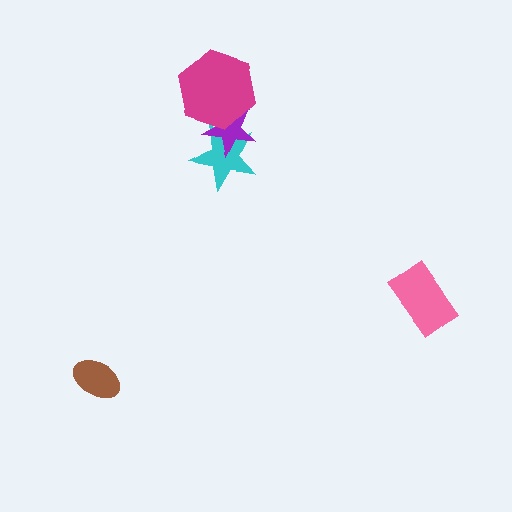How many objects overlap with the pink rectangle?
0 objects overlap with the pink rectangle.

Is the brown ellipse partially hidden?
No, no other shape covers it.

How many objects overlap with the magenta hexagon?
2 objects overlap with the magenta hexagon.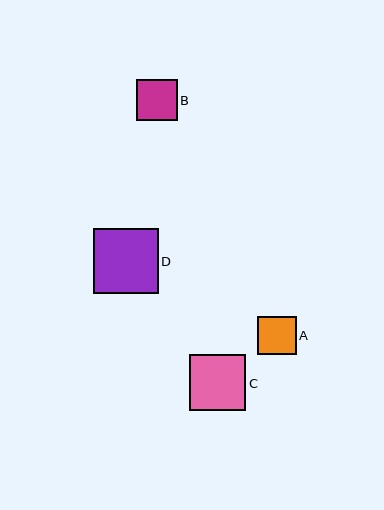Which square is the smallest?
Square A is the smallest with a size of approximately 38 pixels.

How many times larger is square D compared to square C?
Square D is approximately 1.2 times the size of square C.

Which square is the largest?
Square D is the largest with a size of approximately 65 pixels.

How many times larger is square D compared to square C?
Square D is approximately 1.2 times the size of square C.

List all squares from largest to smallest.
From largest to smallest: D, C, B, A.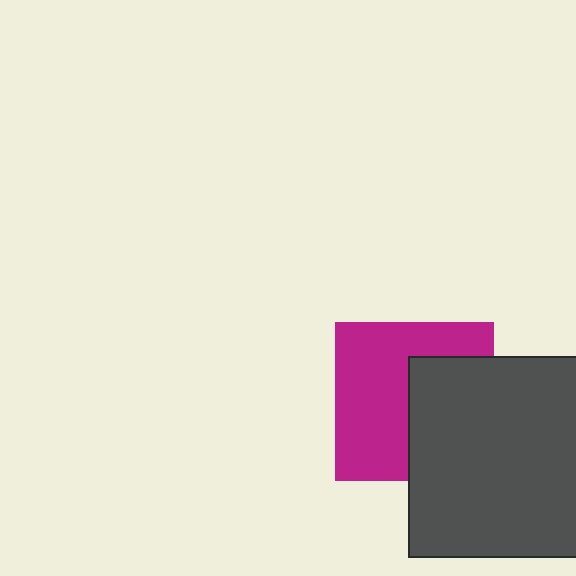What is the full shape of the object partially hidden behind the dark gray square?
The partially hidden object is a magenta square.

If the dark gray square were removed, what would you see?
You would see the complete magenta square.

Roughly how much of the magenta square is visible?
About half of it is visible (roughly 57%).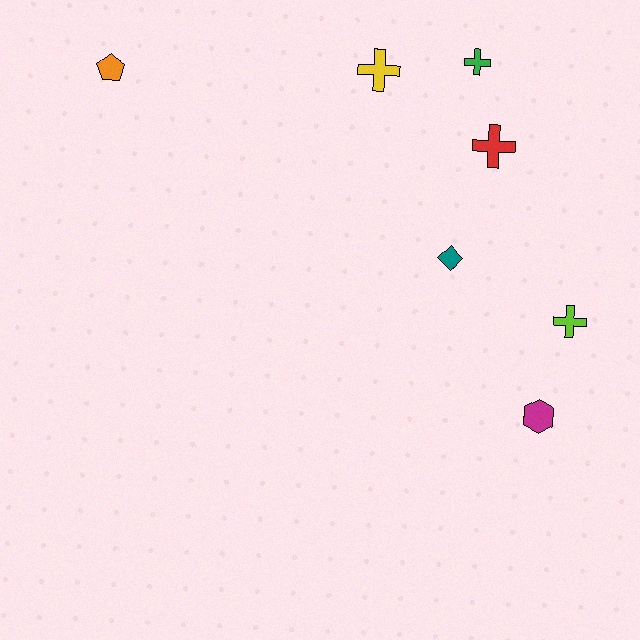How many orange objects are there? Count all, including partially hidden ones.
There is 1 orange object.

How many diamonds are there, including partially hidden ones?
There is 1 diamond.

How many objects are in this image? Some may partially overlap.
There are 7 objects.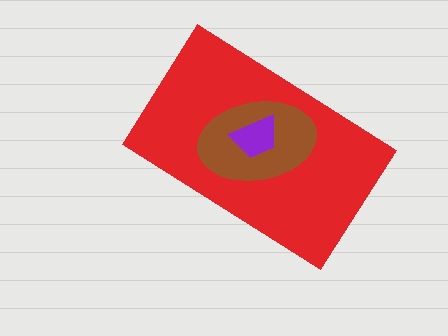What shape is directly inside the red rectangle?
The brown ellipse.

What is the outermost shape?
The red rectangle.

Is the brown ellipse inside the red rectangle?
Yes.